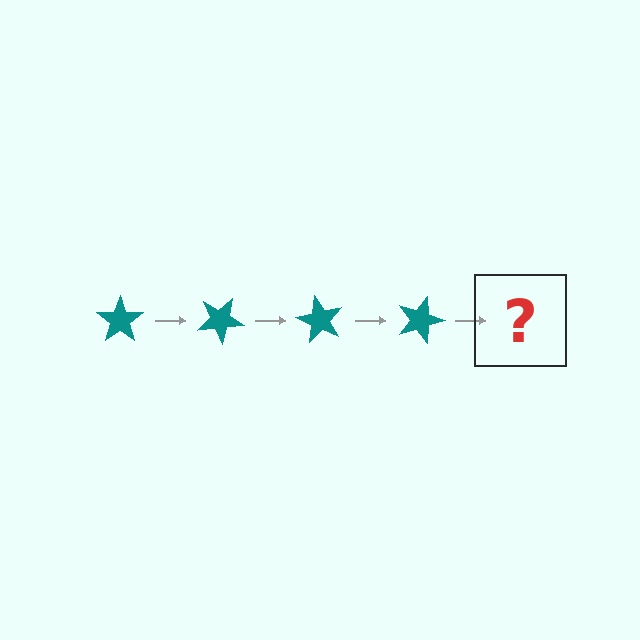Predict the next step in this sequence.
The next step is a teal star rotated 120 degrees.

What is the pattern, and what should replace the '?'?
The pattern is that the star rotates 30 degrees each step. The '?' should be a teal star rotated 120 degrees.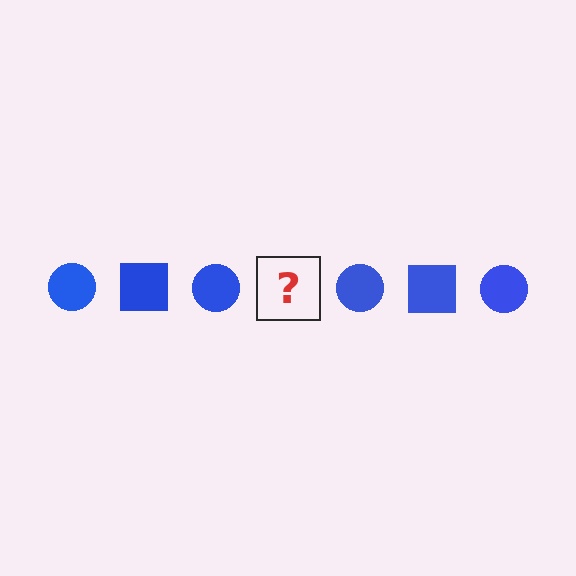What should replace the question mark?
The question mark should be replaced with a blue square.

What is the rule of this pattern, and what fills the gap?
The rule is that the pattern cycles through circle, square shapes in blue. The gap should be filled with a blue square.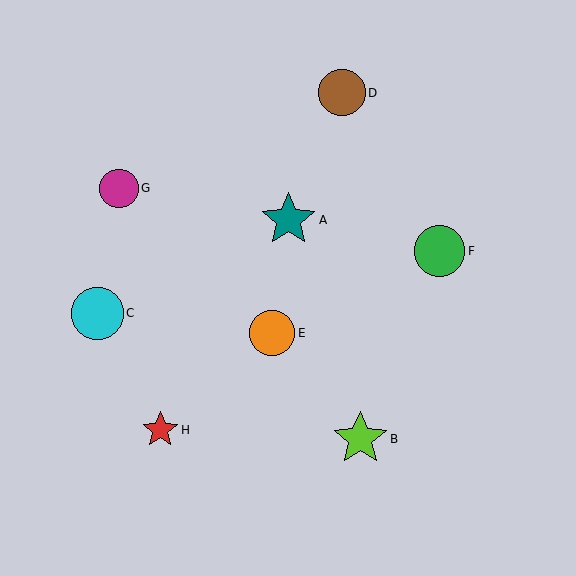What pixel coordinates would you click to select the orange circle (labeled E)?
Click at (272, 333) to select the orange circle E.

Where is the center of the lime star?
The center of the lime star is at (360, 439).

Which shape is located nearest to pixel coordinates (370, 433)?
The lime star (labeled B) at (360, 439) is nearest to that location.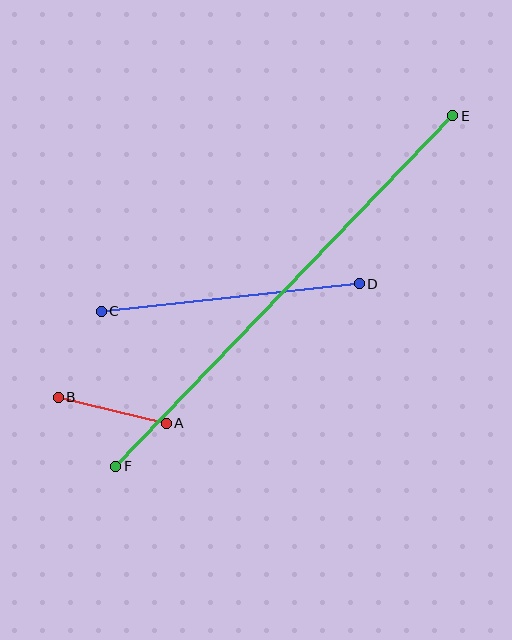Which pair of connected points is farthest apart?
Points E and F are farthest apart.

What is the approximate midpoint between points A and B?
The midpoint is at approximately (112, 410) pixels.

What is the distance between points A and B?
The distance is approximately 111 pixels.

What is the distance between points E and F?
The distance is approximately 486 pixels.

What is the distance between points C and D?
The distance is approximately 260 pixels.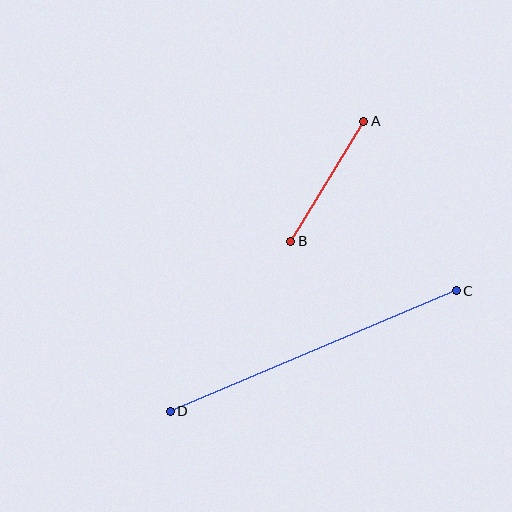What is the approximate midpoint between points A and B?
The midpoint is at approximately (327, 181) pixels.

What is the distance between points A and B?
The distance is approximately 140 pixels.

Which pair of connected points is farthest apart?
Points C and D are farthest apart.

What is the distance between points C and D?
The distance is approximately 311 pixels.